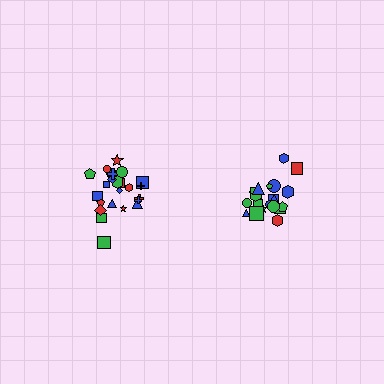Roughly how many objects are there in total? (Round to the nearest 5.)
Roughly 45 objects in total.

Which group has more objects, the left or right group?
The left group.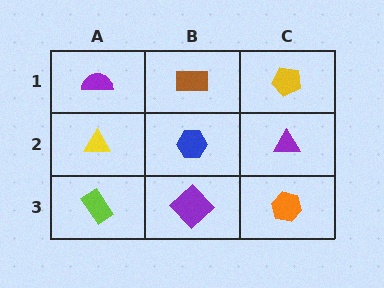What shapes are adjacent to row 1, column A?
A yellow triangle (row 2, column A), a brown rectangle (row 1, column B).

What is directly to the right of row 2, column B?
A purple triangle.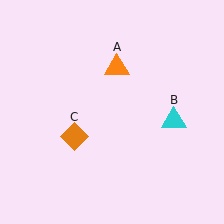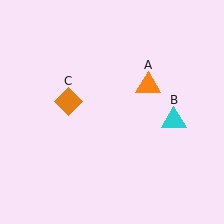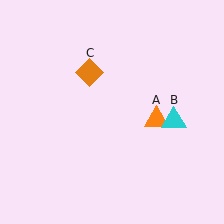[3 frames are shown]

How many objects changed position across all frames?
2 objects changed position: orange triangle (object A), orange diamond (object C).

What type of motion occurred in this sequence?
The orange triangle (object A), orange diamond (object C) rotated clockwise around the center of the scene.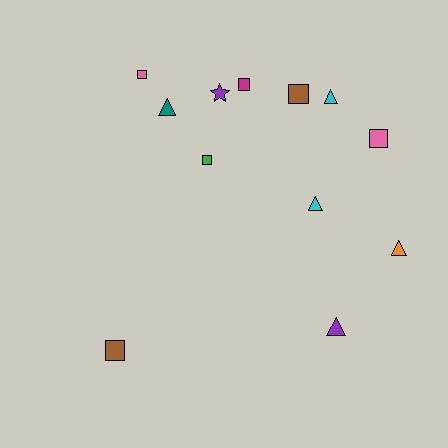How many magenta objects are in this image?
There is 1 magenta object.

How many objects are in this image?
There are 12 objects.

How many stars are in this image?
There is 1 star.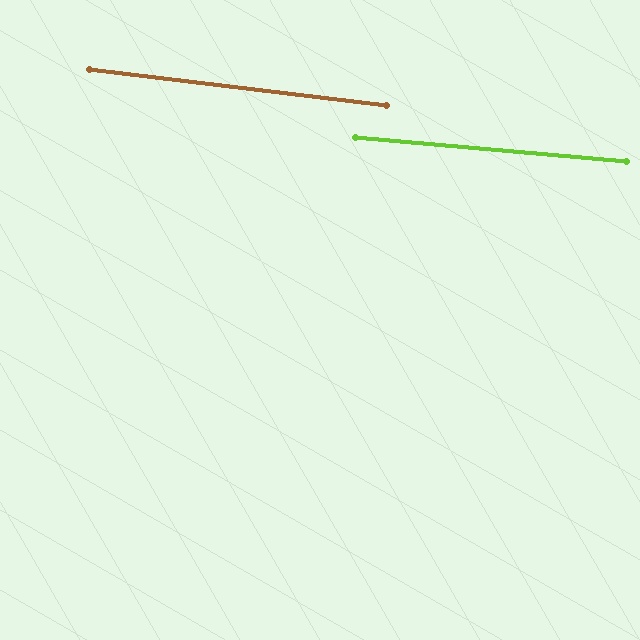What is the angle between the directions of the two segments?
Approximately 2 degrees.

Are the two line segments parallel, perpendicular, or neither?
Parallel — their directions differ by only 2.0°.